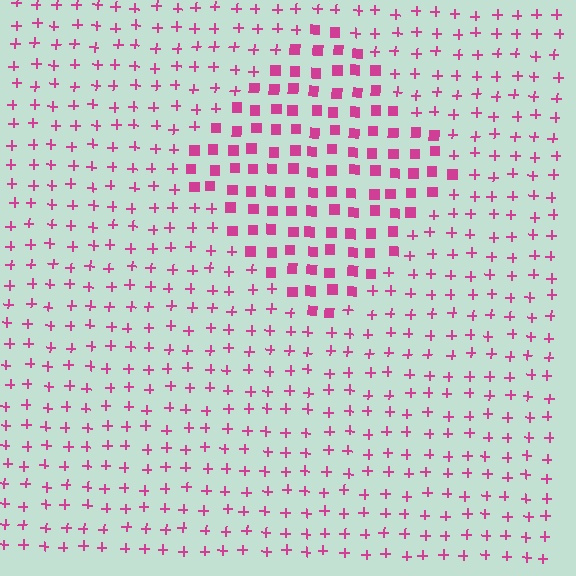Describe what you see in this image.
The image is filled with small magenta elements arranged in a uniform grid. A diamond-shaped region contains squares, while the surrounding area contains plus signs. The boundary is defined purely by the change in element shape.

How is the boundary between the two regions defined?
The boundary is defined by a change in element shape: squares inside vs. plus signs outside. All elements share the same color and spacing.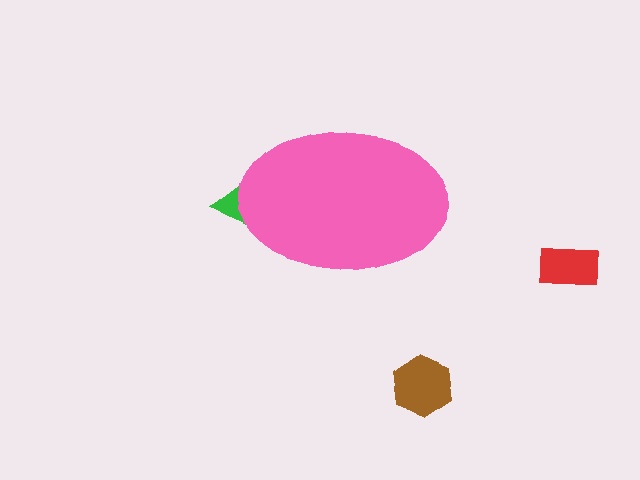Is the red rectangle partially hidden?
No, the red rectangle is fully visible.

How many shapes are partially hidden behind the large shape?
1 shape is partially hidden.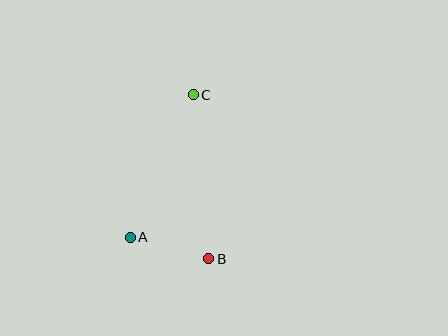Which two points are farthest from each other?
Points B and C are farthest from each other.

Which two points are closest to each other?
Points A and B are closest to each other.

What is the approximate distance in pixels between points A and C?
The distance between A and C is approximately 156 pixels.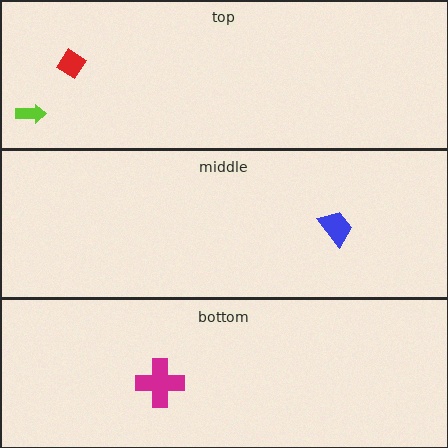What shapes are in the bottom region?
The magenta cross.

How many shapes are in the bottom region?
1.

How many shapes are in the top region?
2.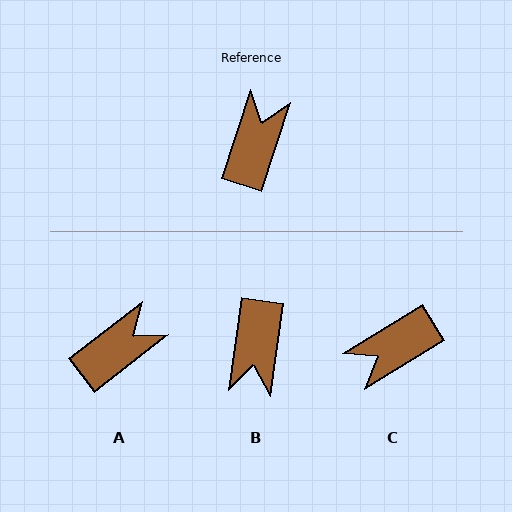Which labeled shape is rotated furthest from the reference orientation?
B, about 170 degrees away.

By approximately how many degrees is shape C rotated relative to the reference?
Approximately 140 degrees counter-clockwise.